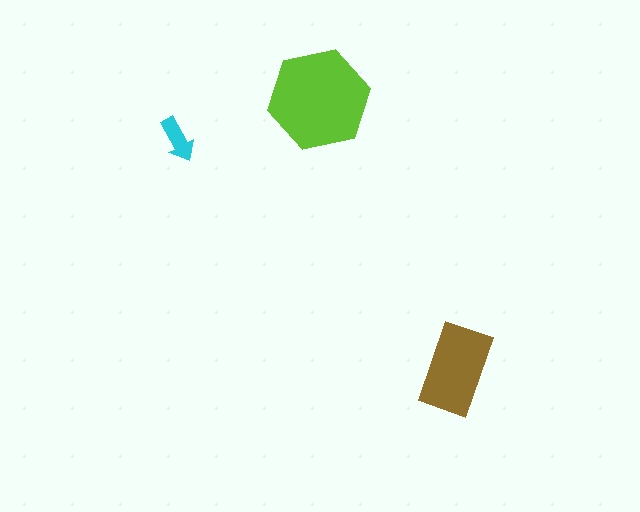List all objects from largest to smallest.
The lime hexagon, the brown rectangle, the cyan arrow.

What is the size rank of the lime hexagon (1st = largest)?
1st.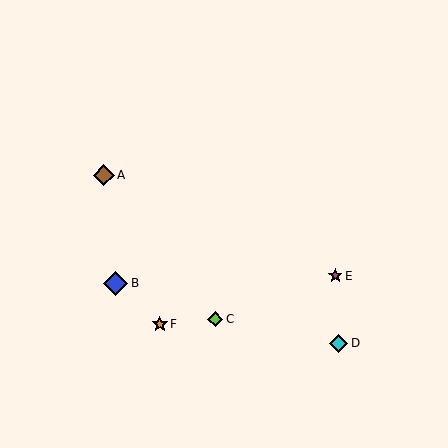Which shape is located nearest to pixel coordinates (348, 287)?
The magenta star (labeled E) at (335, 276) is nearest to that location.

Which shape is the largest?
The blue diamond (labeled B) is the largest.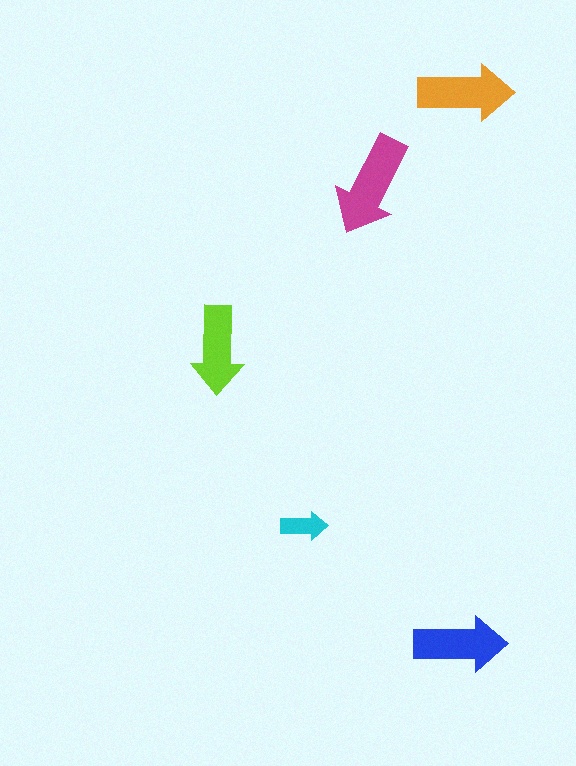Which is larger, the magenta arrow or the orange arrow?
The magenta one.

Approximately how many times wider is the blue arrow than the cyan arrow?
About 2 times wider.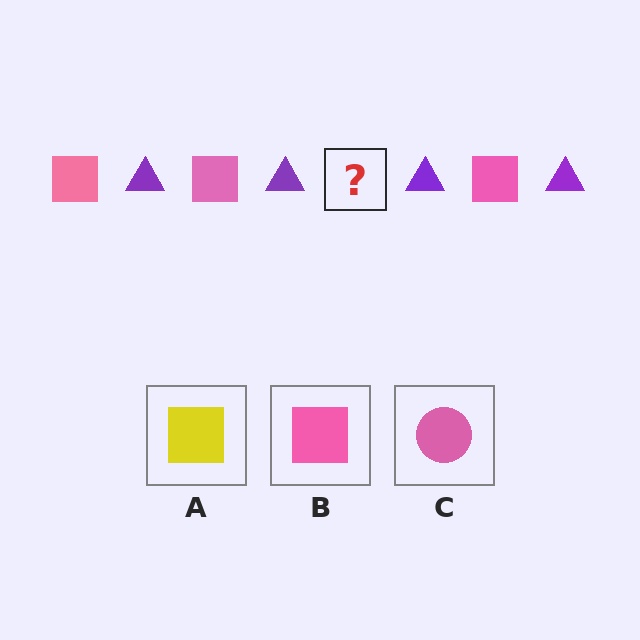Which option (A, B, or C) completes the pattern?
B.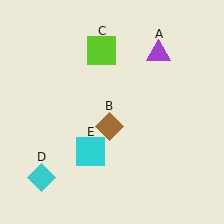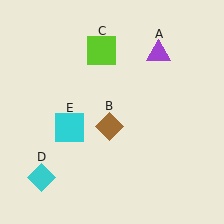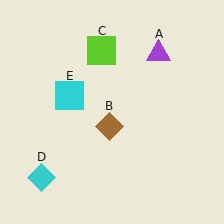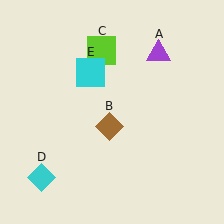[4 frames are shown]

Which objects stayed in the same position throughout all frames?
Purple triangle (object A) and brown diamond (object B) and lime square (object C) and cyan diamond (object D) remained stationary.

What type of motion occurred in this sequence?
The cyan square (object E) rotated clockwise around the center of the scene.